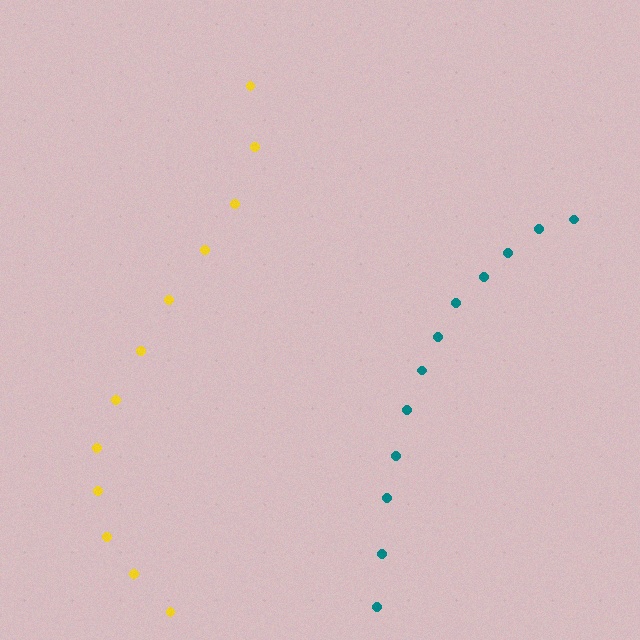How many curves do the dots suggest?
There are 2 distinct paths.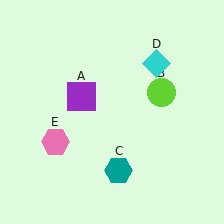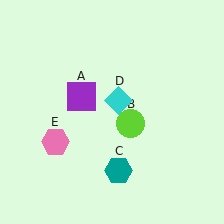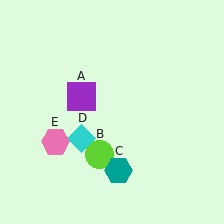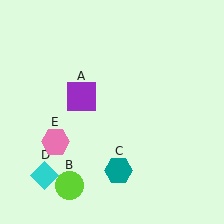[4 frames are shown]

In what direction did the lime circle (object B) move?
The lime circle (object B) moved down and to the left.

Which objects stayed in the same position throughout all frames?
Purple square (object A) and teal hexagon (object C) and pink hexagon (object E) remained stationary.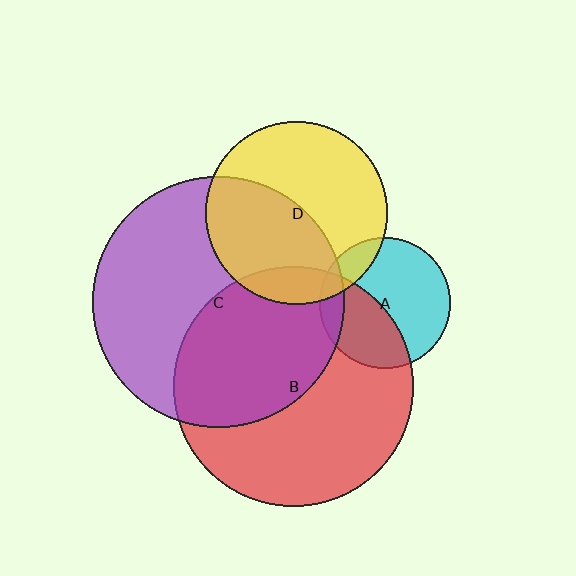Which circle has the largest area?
Circle C (purple).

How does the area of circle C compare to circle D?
Approximately 1.9 times.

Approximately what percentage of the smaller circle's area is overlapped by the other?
Approximately 45%.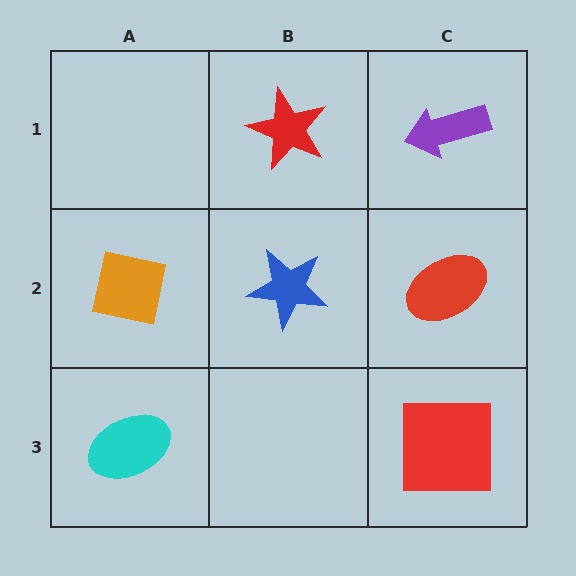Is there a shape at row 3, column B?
No, that cell is empty.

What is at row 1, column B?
A red star.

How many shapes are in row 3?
2 shapes.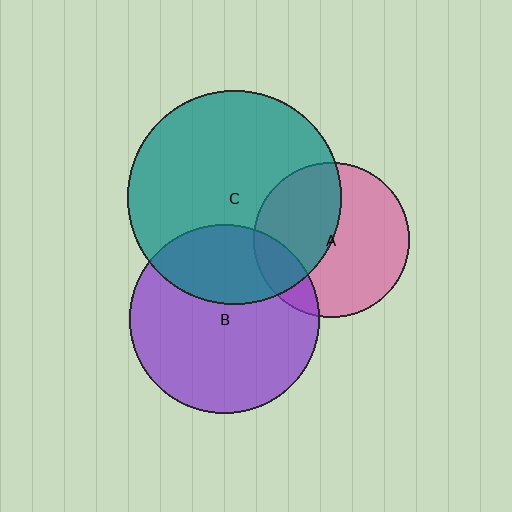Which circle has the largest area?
Circle C (teal).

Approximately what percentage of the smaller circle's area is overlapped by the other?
Approximately 30%.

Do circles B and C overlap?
Yes.